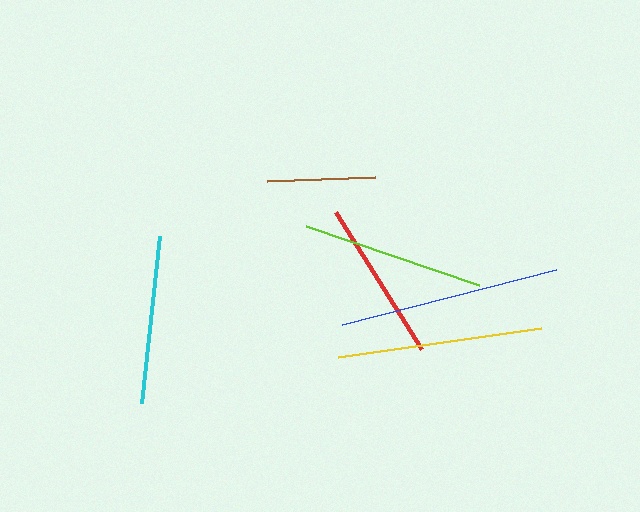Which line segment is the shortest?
The brown line is the shortest at approximately 108 pixels.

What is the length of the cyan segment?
The cyan segment is approximately 168 pixels long.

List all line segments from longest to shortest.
From longest to shortest: blue, yellow, lime, cyan, red, brown.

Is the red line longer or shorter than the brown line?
The red line is longer than the brown line.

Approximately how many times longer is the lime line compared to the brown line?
The lime line is approximately 1.7 times the length of the brown line.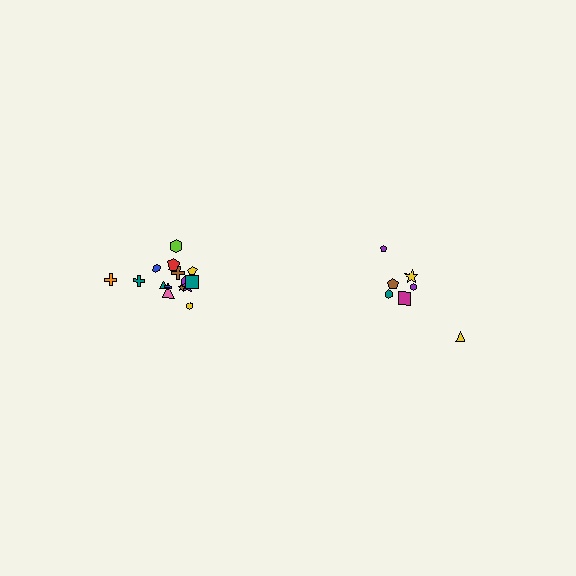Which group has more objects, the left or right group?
The left group.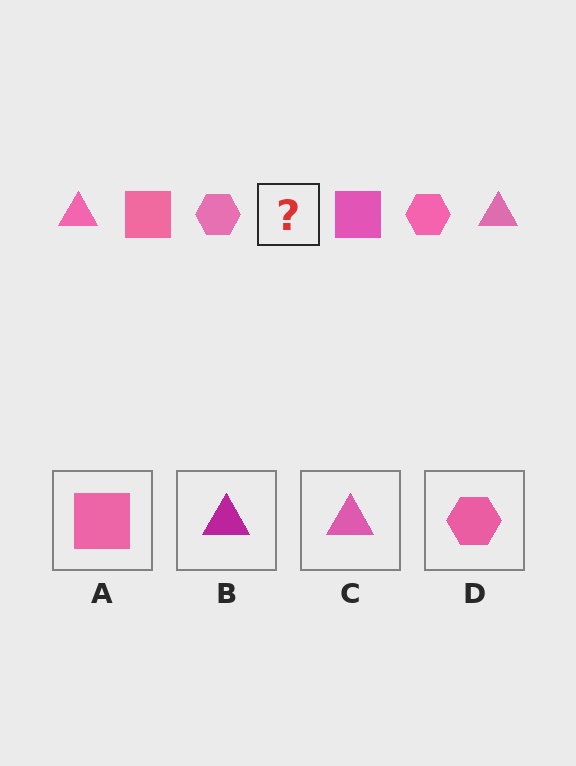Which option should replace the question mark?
Option C.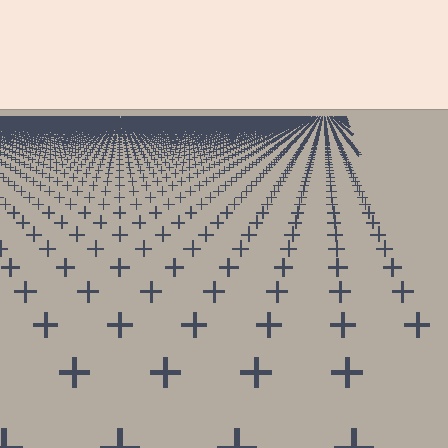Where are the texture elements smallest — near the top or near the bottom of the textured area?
Near the top.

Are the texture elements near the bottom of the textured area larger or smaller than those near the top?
Larger. Near the bottom, elements are closer to the viewer and appear at a bigger on-screen size.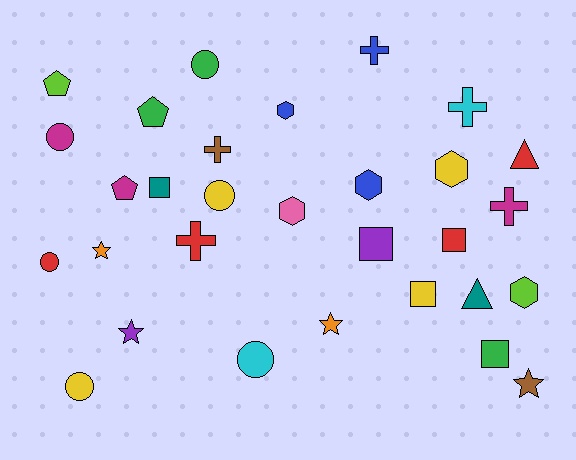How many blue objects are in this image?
There are 3 blue objects.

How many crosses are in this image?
There are 5 crosses.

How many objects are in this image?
There are 30 objects.